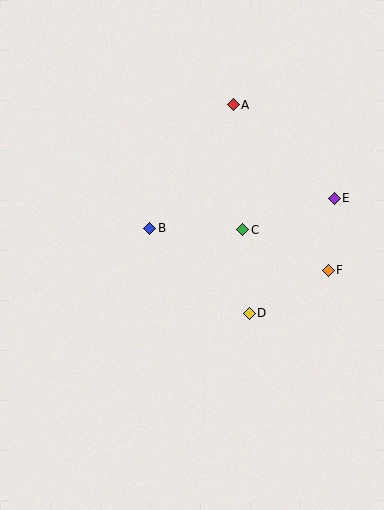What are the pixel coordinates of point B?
Point B is at (150, 228).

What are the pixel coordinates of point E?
Point E is at (334, 198).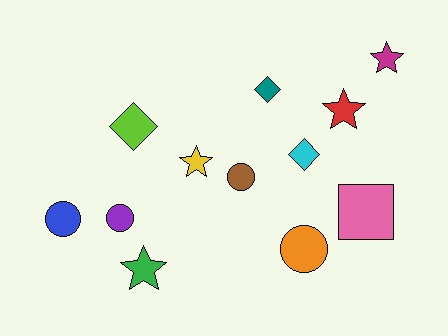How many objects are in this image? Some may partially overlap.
There are 12 objects.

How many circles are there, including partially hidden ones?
There are 4 circles.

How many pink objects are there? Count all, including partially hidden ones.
There is 1 pink object.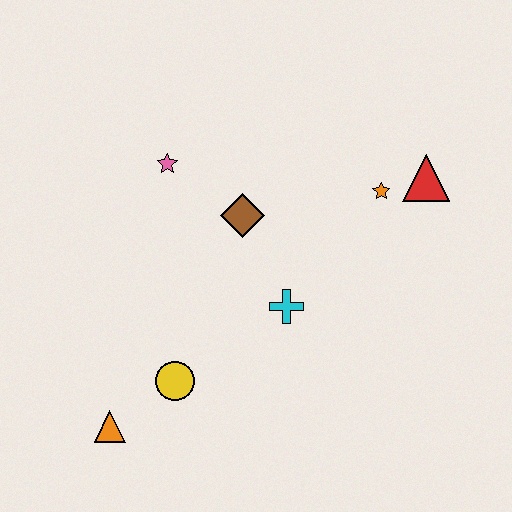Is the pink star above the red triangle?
Yes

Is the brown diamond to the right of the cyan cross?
No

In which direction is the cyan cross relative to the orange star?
The cyan cross is below the orange star.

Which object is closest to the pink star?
The brown diamond is closest to the pink star.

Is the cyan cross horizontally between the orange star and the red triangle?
No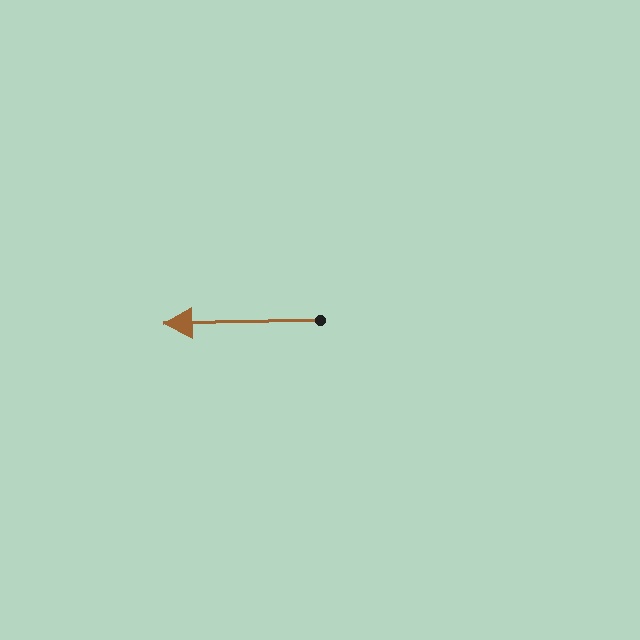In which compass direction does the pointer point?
West.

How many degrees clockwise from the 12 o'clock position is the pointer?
Approximately 269 degrees.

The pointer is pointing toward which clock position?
Roughly 9 o'clock.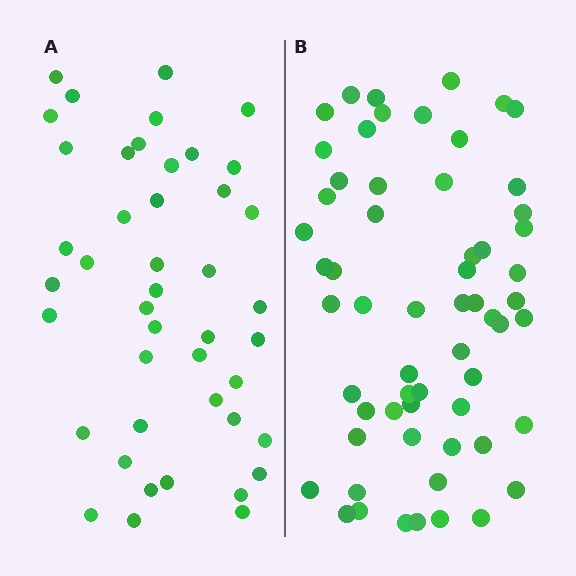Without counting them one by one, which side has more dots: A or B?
Region B (the right region) has more dots.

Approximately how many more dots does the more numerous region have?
Region B has approximately 15 more dots than region A.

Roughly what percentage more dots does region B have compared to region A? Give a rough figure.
About 35% more.